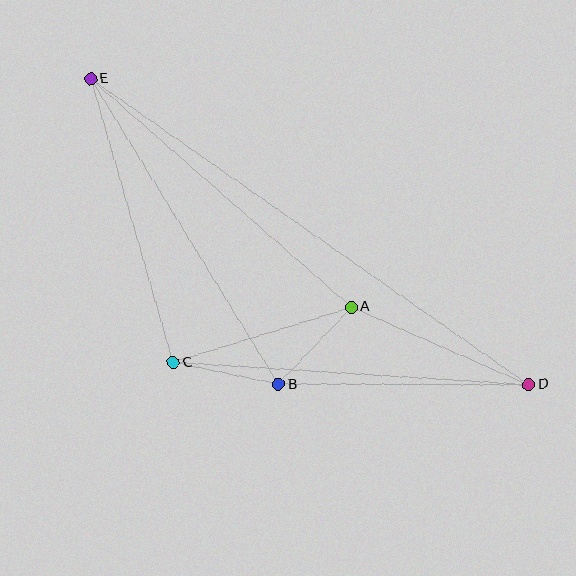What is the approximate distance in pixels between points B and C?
The distance between B and C is approximately 108 pixels.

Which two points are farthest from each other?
Points D and E are farthest from each other.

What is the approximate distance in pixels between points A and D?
The distance between A and D is approximately 194 pixels.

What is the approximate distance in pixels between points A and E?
The distance between A and E is approximately 346 pixels.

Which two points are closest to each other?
Points A and B are closest to each other.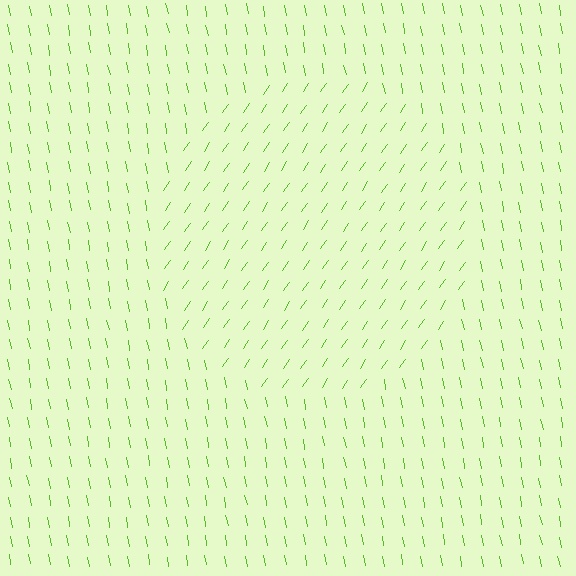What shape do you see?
I see a circle.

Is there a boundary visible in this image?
Yes, there is a texture boundary formed by a change in line orientation.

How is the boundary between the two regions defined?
The boundary is defined purely by a change in line orientation (approximately 45 degrees difference). All lines are the same color and thickness.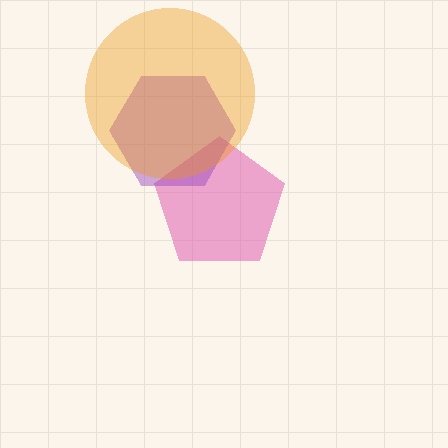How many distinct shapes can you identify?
There are 3 distinct shapes: a pink pentagon, a purple hexagon, an orange circle.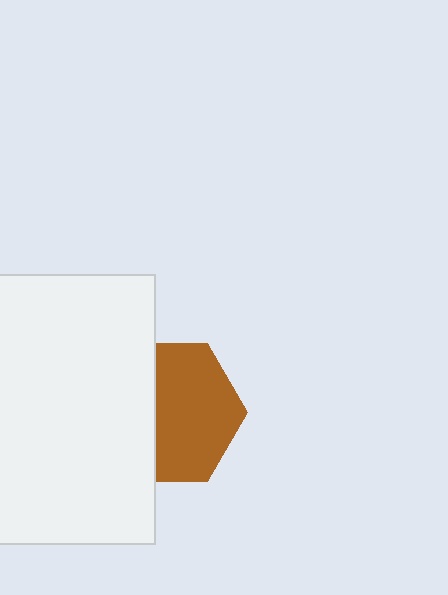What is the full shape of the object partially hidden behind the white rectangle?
The partially hidden object is a brown hexagon.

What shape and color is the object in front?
The object in front is a white rectangle.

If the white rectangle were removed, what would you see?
You would see the complete brown hexagon.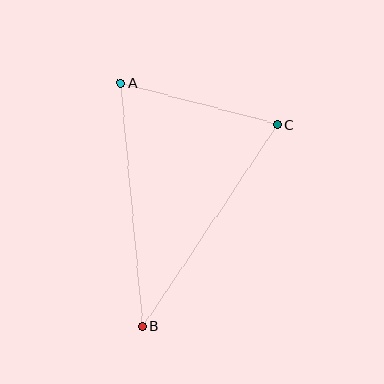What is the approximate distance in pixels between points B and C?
The distance between B and C is approximately 243 pixels.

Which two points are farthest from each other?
Points A and B are farthest from each other.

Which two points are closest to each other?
Points A and C are closest to each other.